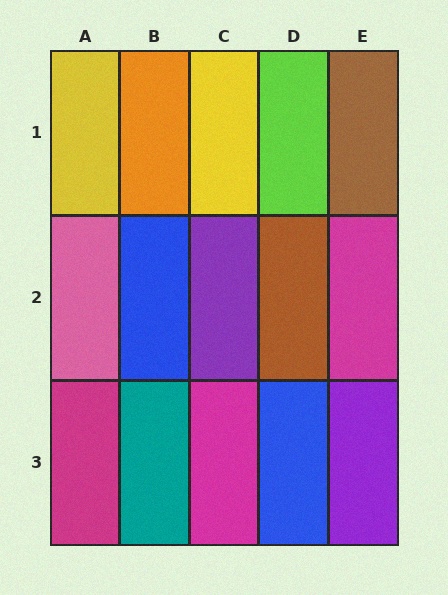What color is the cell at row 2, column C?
Purple.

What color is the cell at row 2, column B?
Blue.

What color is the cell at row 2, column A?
Pink.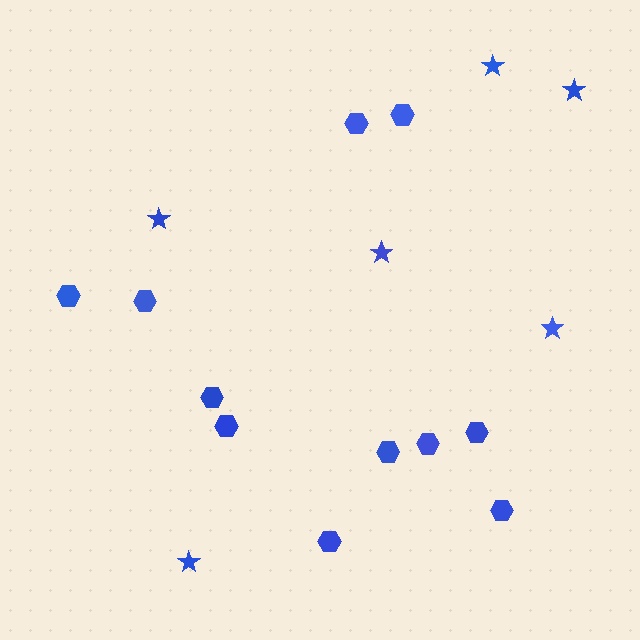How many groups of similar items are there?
There are 2 groups: one group of stars (6) and one group of hexagons (11).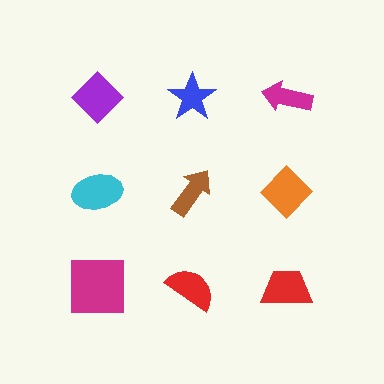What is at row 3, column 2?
A red semicircle.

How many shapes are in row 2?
3 shapes.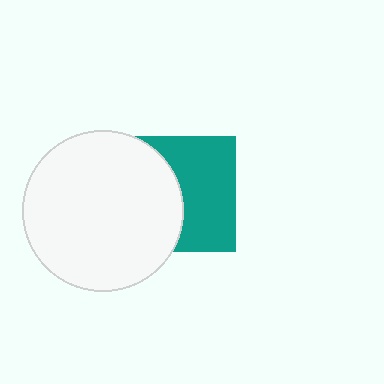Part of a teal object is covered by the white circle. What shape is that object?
It is a square.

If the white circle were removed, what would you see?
You would see the complete teal square.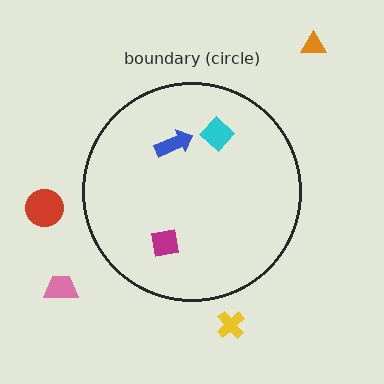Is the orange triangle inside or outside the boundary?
Outside.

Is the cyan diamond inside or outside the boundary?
Inside.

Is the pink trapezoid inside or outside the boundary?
Outside.